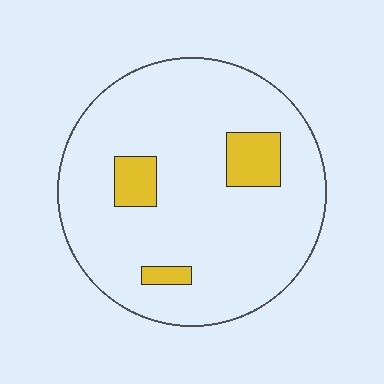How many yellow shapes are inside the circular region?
3.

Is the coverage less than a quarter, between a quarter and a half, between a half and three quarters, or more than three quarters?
Less than a quarter.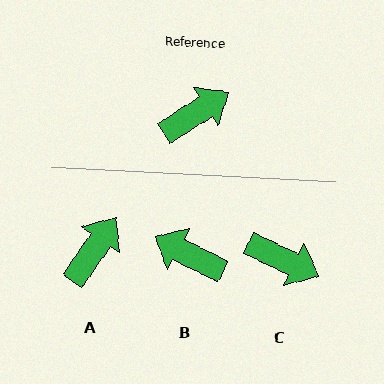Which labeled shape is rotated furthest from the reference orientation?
B, about 120 degrees away.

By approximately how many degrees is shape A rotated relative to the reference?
Approximately 23 degrees counter-clockwise.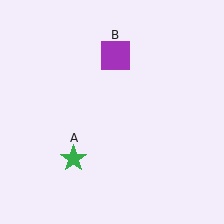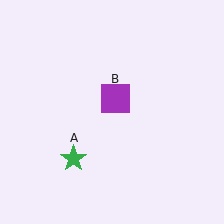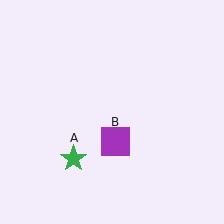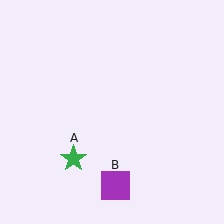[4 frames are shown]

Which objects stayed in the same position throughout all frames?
Green star (object A) remained stationary.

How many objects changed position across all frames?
1 object changed position: purple square (object B).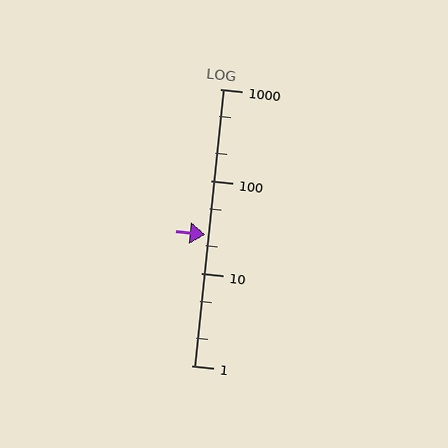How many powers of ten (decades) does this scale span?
The scale spans 3 decades, from 1 to 1000.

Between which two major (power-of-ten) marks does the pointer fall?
The pointer is between 10 and 100.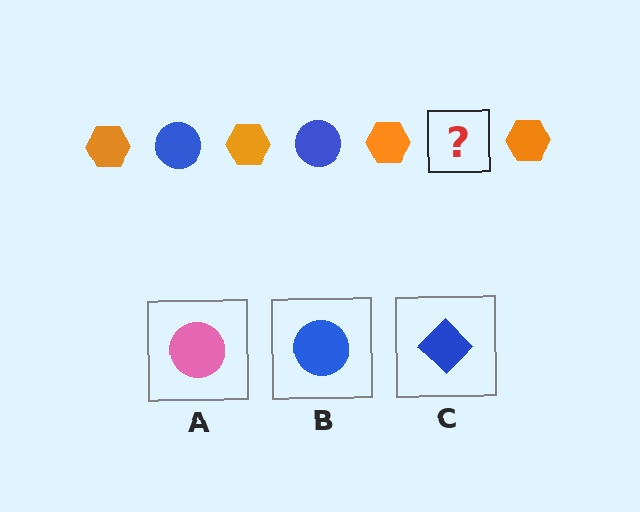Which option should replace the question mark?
Option B.